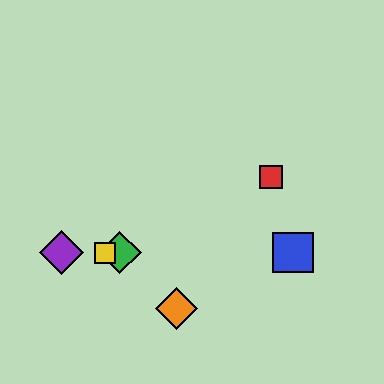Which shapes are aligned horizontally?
The blue square, the green diamond, the yellow square, the purple diamond are aligned horizontally.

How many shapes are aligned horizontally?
4 shapes (the blue square, the green diamond, the yellow square, the purple diamond) are aligned horizontally.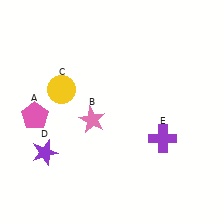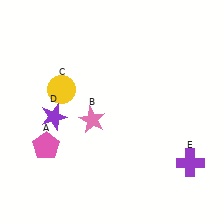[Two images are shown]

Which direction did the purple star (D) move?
The purple star (D) moved up.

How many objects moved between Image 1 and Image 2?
3 objects moved between the two images.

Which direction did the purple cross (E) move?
The purple cross (E) moved right.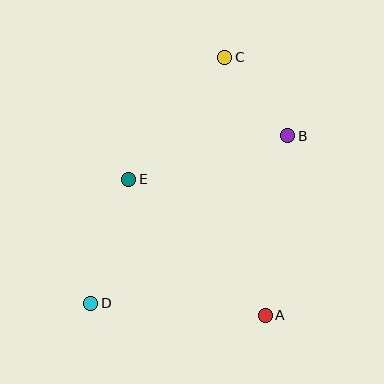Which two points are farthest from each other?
Points C and D are farthest from each other.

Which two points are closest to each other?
Points B and C are closest to each other.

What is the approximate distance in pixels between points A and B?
The distance between A and B is approximately 181 pixels.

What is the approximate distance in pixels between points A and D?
The distance between A and D is approximately 175 pixels.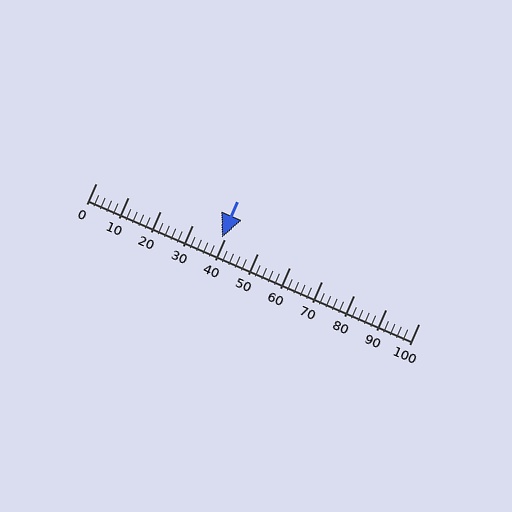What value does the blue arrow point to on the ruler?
The blue arrow points to approximately 39.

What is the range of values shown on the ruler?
The ruler shows values from 0 to 100.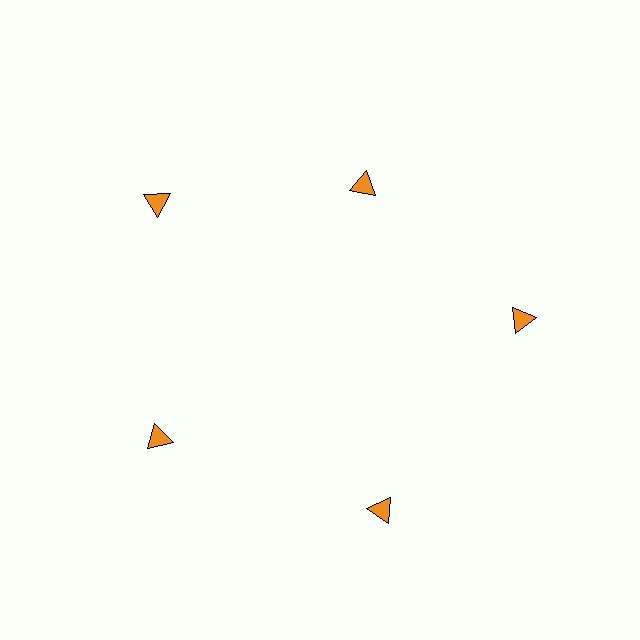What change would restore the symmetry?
The symmetry would be restored by moving it outward, back onto the ring so that all 5 triangles sit at equal angles and equal distance from the center.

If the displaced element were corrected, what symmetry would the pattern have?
It would have 5-fold rotational symmetry — the pattern would map onto itself every 72 degrees.